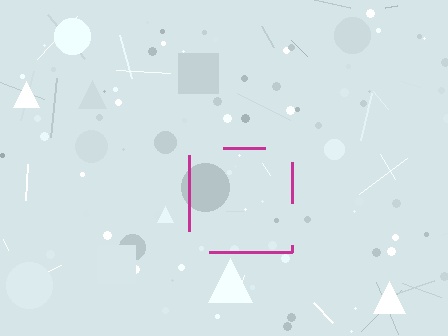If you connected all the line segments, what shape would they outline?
They would outline a square.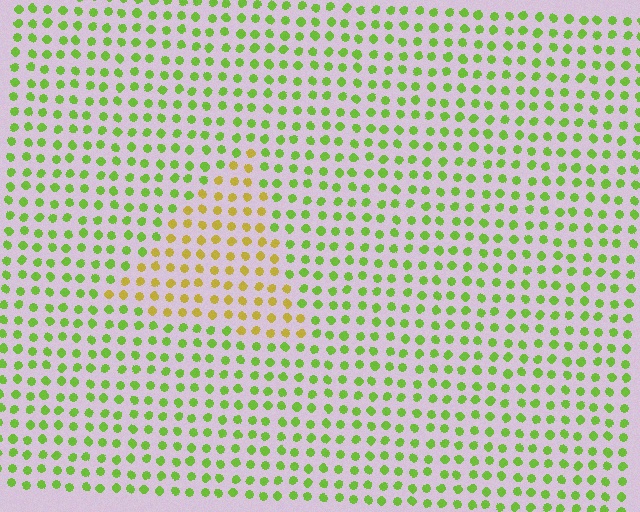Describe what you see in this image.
The image is filled with small lime elements in a uniform arrangement. A triangle-shaped region is visible where the elements are tinted to a slightly different hue, forming a subtle color boundary.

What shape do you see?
I see a triangle.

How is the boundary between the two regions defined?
The boundary is defined purely by a slight shift in hue (about 44 degrees). Spacing, size, and orientation are identical on both sides.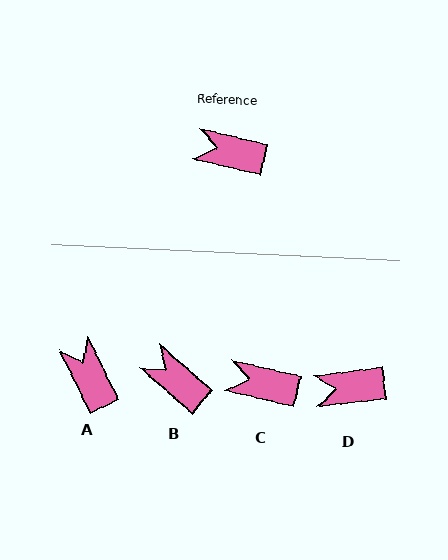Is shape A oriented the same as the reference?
No, it is off by about 51 degrees.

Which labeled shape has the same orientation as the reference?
C.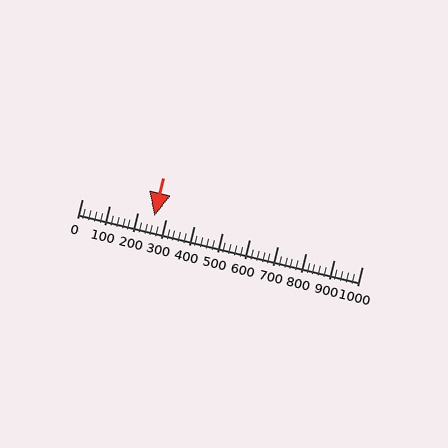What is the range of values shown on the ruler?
The ruler shows values from 0 to 1000.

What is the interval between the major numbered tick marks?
The major tick marks are spaced 100 units apart.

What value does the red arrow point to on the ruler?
The red arrow points to approximately 260.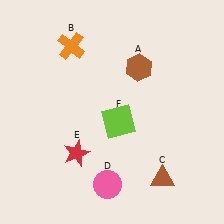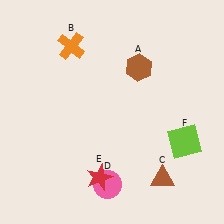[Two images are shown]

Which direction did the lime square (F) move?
The lime square (F) moved right.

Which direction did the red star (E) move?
The red star (E) moved down.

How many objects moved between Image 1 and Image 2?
2 objects moved between the two images.